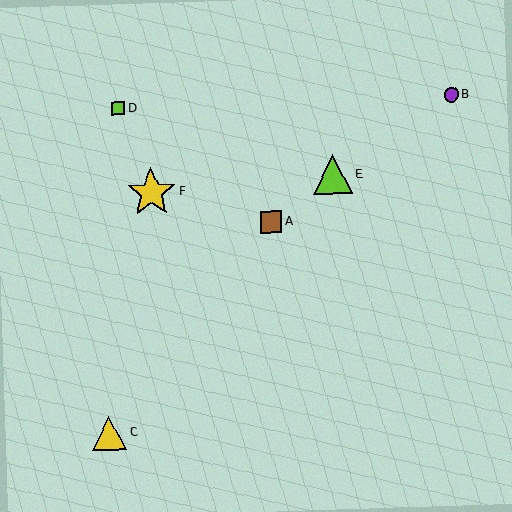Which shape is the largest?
The yellow star (labeled F) is the largest.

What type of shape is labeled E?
Shape E is a lime triangle.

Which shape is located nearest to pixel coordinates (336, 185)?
The lime triangle (labeled E) at (333, 174) is nearest to that location.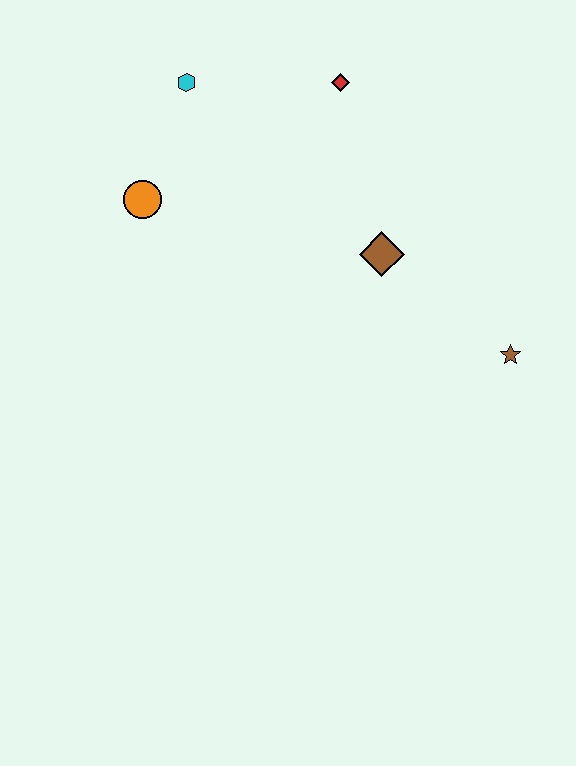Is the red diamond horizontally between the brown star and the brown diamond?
No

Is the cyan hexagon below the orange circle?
No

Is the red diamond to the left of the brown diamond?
Yes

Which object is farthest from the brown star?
The cyan hexagon is farthest from the brown star.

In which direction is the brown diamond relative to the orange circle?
The brown diamond is to the right of the orange circle.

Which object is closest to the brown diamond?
The brown star is closest to the brown diamond.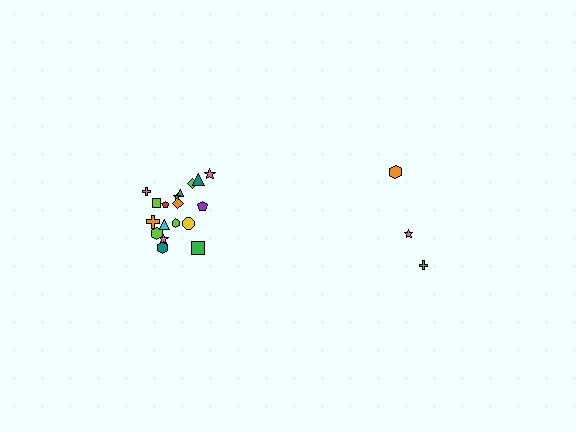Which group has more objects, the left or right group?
The left group.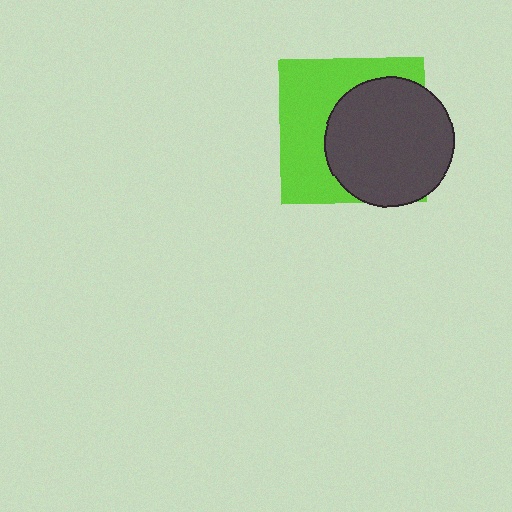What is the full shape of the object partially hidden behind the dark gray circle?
The partially hidden object is a lime square.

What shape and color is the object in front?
The object in front is a dark gray circle.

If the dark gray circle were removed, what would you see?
You would see the complete lime square.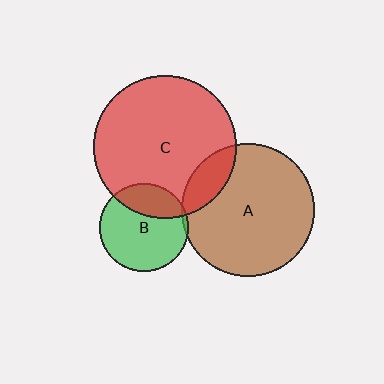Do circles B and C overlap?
Yes.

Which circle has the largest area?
Circle C (red).